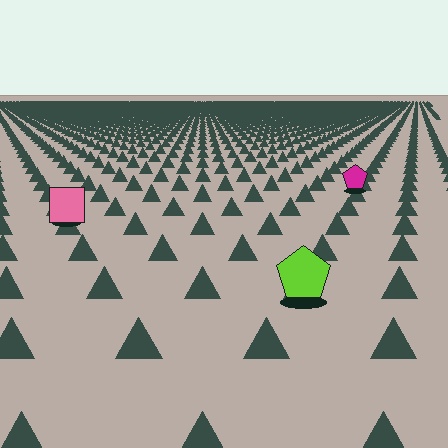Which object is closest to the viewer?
The lime pentagon is closest. The texture marks near it are larger and more spread out.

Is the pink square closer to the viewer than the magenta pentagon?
Yes. The pink square is closer — you can tell from the texture gradient: the ground texture is coarser near it.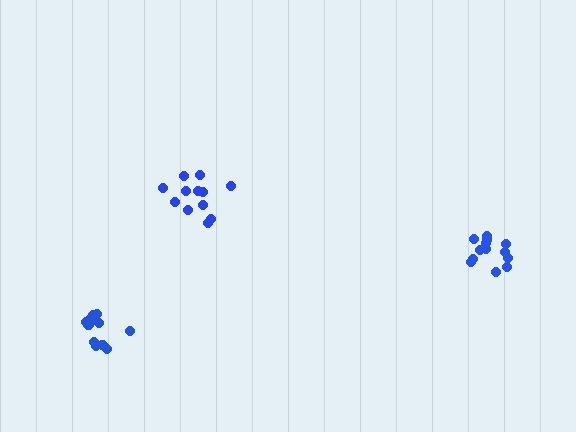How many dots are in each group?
Group 1: 13 dots, Group 2: 12 dots, Group 3: 14 dots (39 total).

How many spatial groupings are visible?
There are 3 spatial groupings.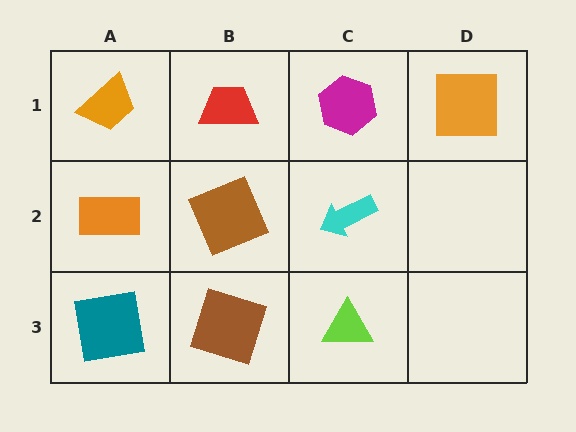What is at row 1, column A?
An orange trapezoid.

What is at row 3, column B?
A brown square.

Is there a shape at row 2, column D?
No, that cell is empty.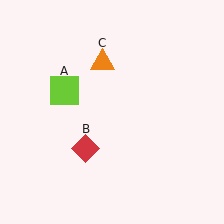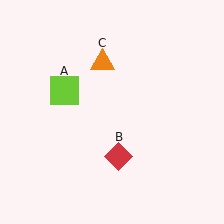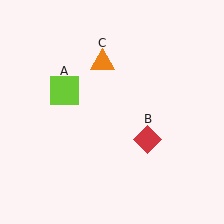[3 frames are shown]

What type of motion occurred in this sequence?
The red diamond (object B) rotated counterclockwise around the center of the scene.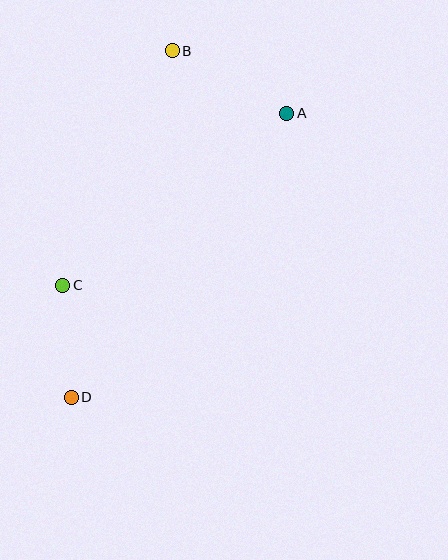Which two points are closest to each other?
Points C and D are closest to each other.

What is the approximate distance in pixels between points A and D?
The distance between A and D is approximately 356 pixels.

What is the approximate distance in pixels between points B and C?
The distance between B and C is approximately 259 pixels.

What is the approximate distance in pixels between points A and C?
The distance between A and C is approximately 282 pixels.